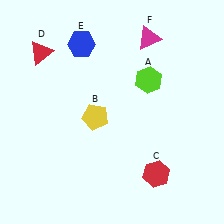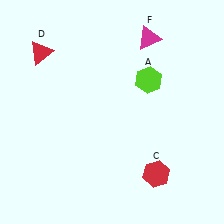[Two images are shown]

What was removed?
The blue hexagon (E), the yellow pentagon (B) were removed in Image 2.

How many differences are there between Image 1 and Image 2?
There are 2 differences between the two images.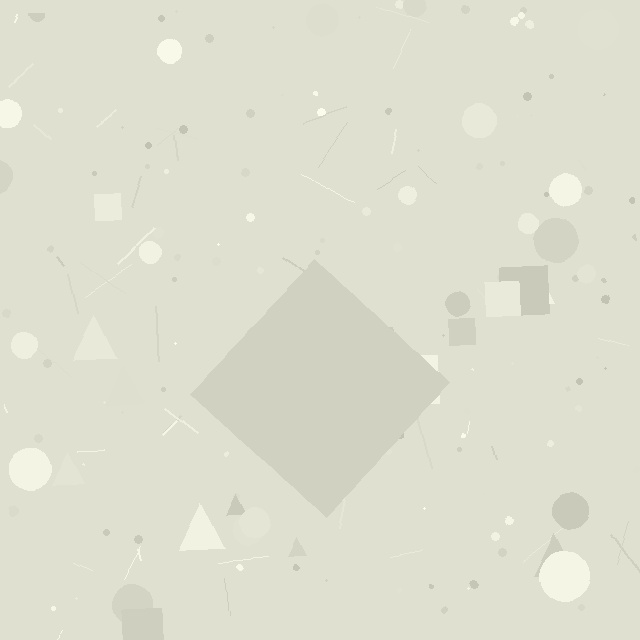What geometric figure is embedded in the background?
A diamond is embedded in the background.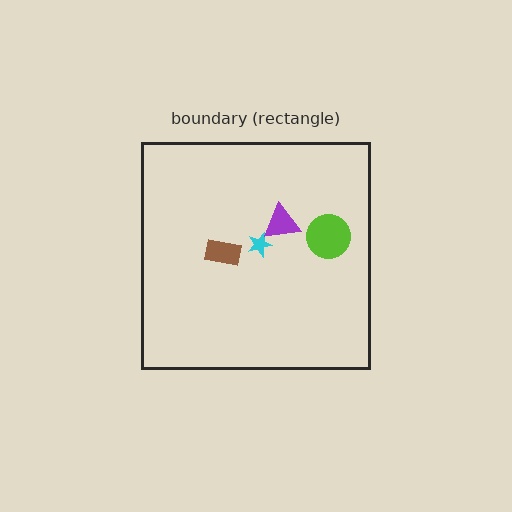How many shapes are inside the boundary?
4 inside, 0 outside.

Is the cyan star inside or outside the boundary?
Inside.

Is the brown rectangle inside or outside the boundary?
Inside.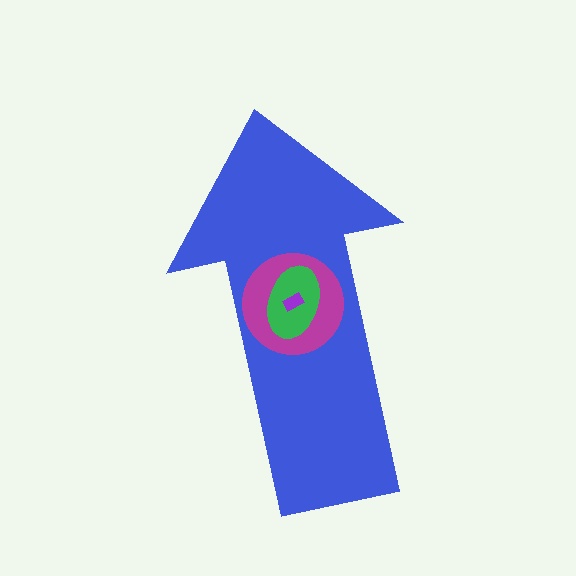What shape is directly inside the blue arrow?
The magenta circle.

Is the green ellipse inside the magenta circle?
Yes.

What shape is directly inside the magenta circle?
The green ellipse.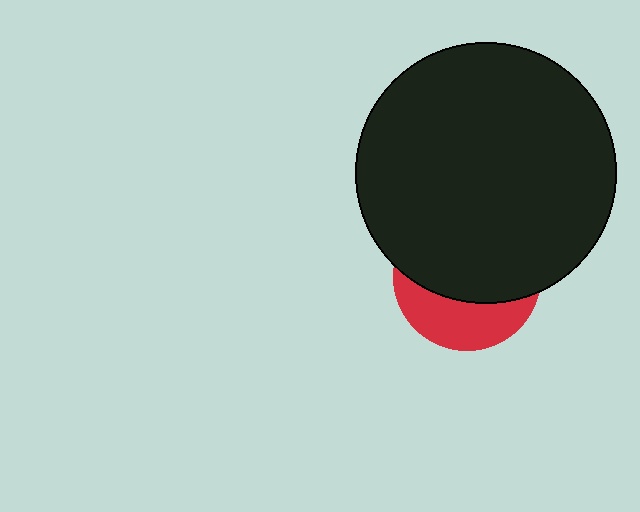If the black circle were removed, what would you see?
You would see the complete red circle.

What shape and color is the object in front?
The object in front is a black circle.